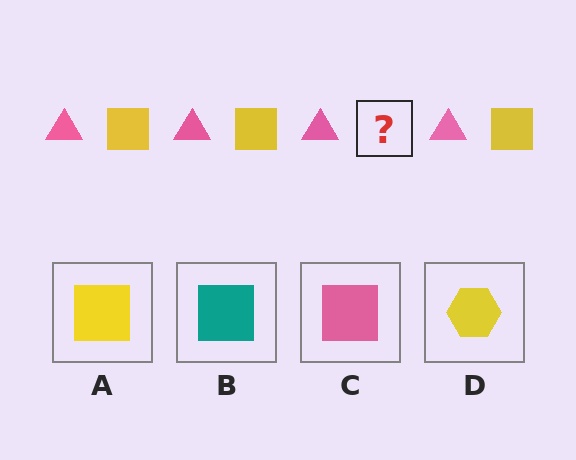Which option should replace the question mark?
Option A.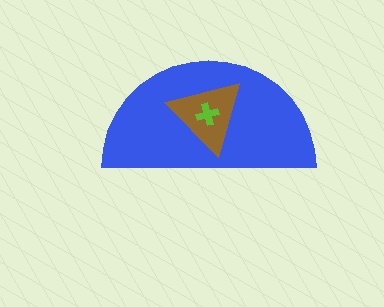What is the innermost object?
The lime cross.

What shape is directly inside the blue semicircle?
The brown triangle.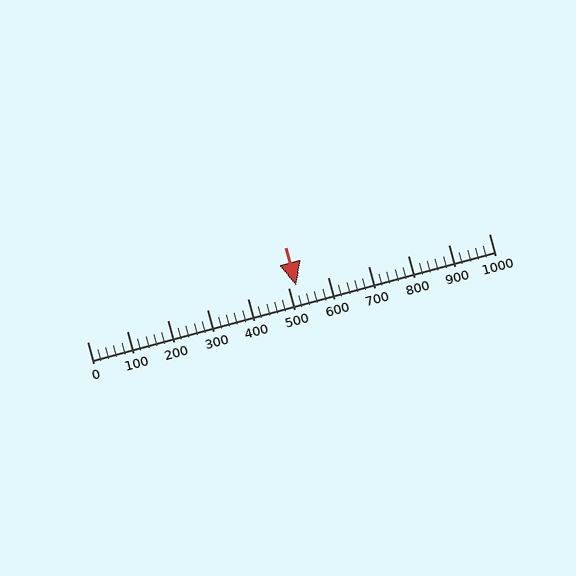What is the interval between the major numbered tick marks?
The major tick marks are spaced 100 units apart.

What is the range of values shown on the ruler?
The ruler shows values from 0 to 1000.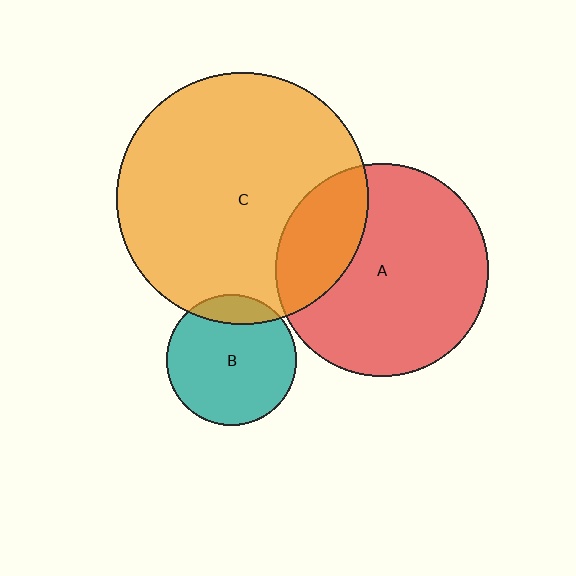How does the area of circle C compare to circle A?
Approximately 1.4 times.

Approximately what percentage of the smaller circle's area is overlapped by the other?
Approximately 15%.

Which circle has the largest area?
Circle C (orange).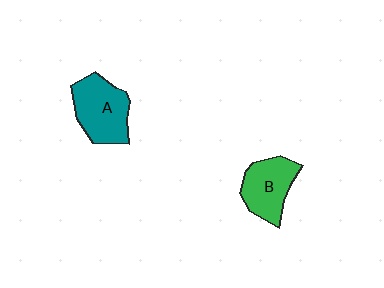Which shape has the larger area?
Shape A (teal).